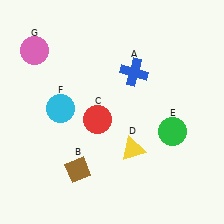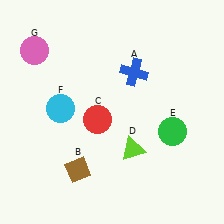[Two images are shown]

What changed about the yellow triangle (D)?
In Image 1, D is yellow. In Image 2, it changed to lime.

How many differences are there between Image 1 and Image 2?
There is 1 difference between the two images.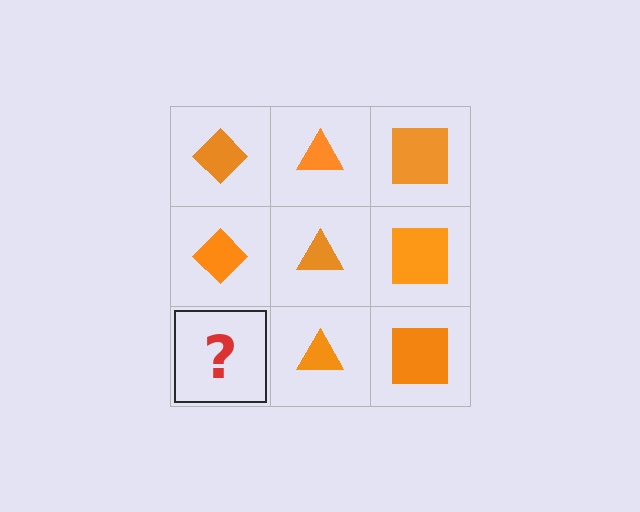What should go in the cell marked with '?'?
The missing cell should contain an orange diamond.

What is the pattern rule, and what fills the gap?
The rule is that each column has a consistent shape. The gap should be filled with an orange diamond.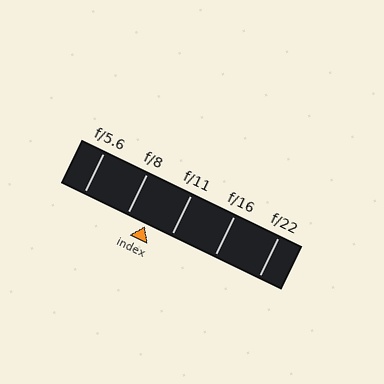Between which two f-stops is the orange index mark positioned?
The index mark is between f/8 and f/11.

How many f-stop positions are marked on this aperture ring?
There are 5 f-stop positions marked.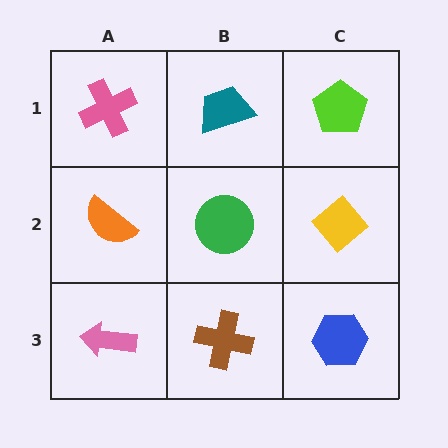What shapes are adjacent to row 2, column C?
A lime pentagon (row 1, column C), a blue hexagon (row 3, column C), a green circle (row 2, column B).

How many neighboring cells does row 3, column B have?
3.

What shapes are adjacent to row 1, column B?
A green circle (row 2, column B), a pink cross (row 1, column A), a lime pentagon (row 1, column C).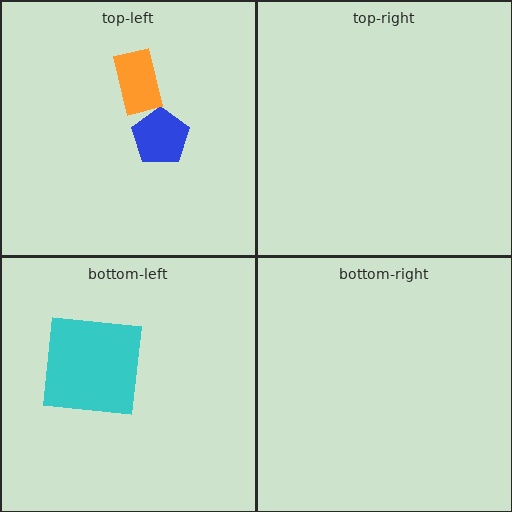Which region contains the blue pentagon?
The top-left region.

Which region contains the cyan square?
The bottom-left region.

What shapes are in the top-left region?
The blue pentagon, the orange rectangle.